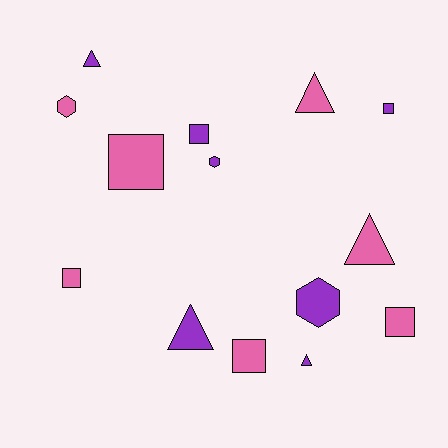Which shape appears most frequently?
Square, with 6 objects.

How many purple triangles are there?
There are 3 purple triangles.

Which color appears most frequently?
Pink, with 7 objects.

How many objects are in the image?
There are 14 objects.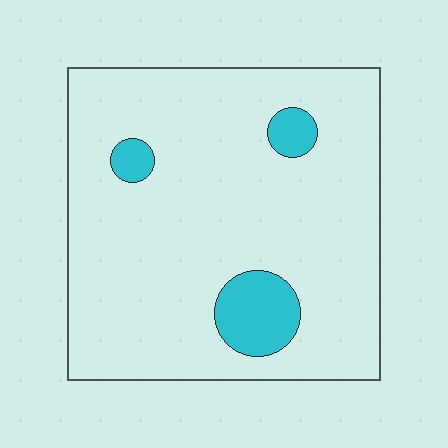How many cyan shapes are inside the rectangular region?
3.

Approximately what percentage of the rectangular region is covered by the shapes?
Approximately 10%.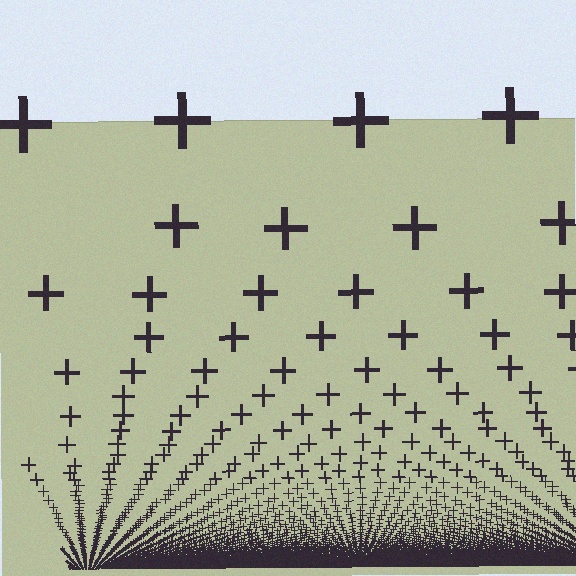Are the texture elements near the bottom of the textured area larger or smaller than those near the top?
Smaller. The gradient is inverted — elements near the bottom are smaller and denser.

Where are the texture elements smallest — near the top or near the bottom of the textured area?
Near the bottom.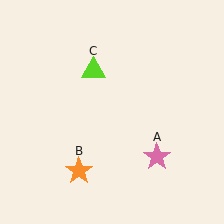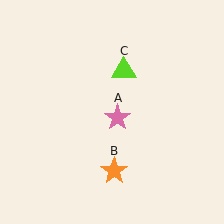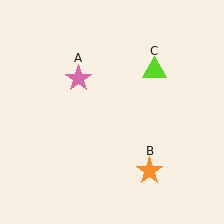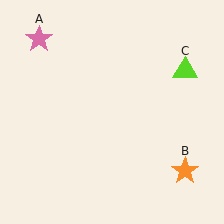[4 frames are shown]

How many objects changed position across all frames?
3 objects changed position: pink star (object A), orange star (object B), lime triangle (object C).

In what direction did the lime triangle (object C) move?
The lime triangle (object C) moved right.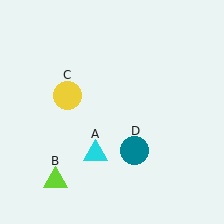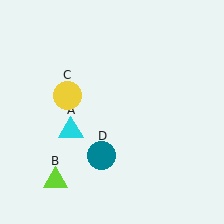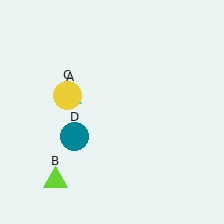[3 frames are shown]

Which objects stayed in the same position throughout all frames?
Lime triangle (object B) and yellow circle (object C) remained stationary.